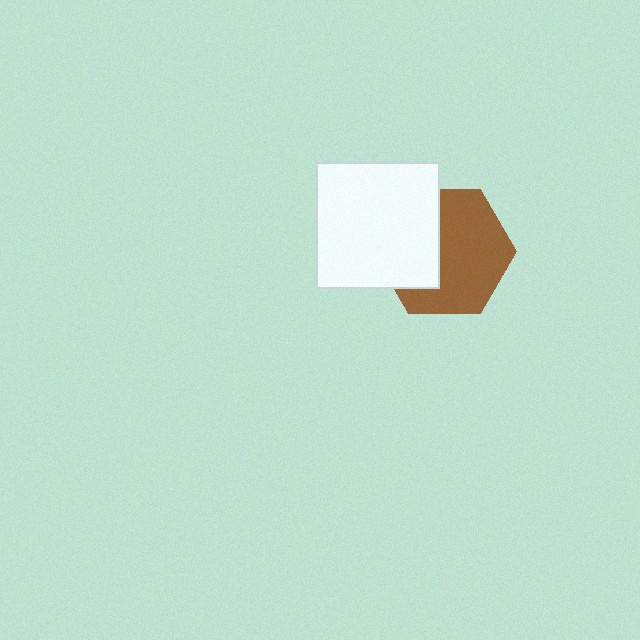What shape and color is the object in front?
The object in front is a white rectangle.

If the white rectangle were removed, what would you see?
You would see the complete brown hexagon.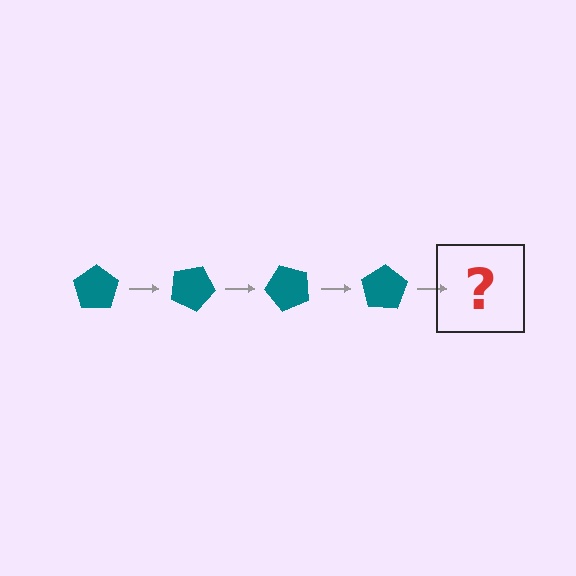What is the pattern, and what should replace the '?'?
The pattern is that the pentagon rotates 25 degrees each step. The '?' should be a teal pentagon rotated 100 degrees.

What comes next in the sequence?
The next element should be a teal pentagon rotated 100 degrees.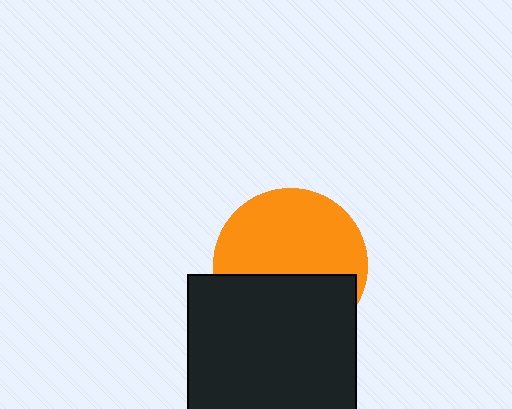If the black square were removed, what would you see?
You would see the complete orange circle.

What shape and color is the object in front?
The object in front is a black square.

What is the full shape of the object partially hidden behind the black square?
The partially hidden object is an orange circle.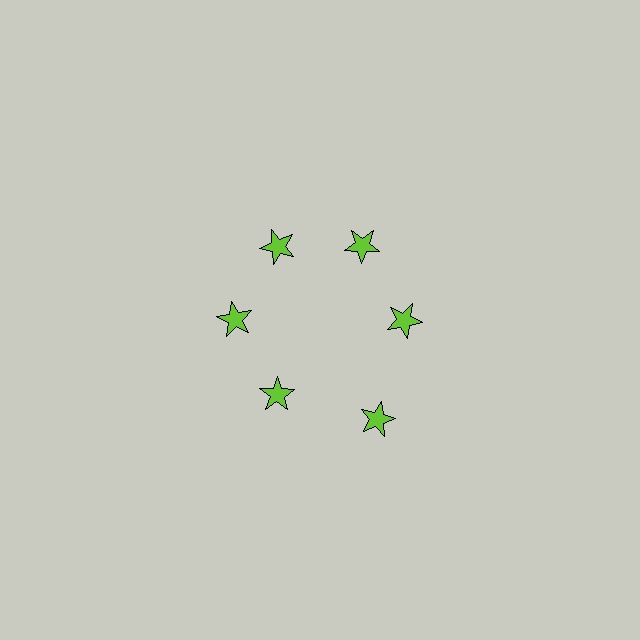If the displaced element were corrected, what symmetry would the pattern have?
It would have 6-fold rotational symmetry — the pattern would map onto itself every 60 degrees.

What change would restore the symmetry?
The symmetry would be restored by moving it inward, back onto the ring so that all 6 stars sit at equal angles and equal distance from the center.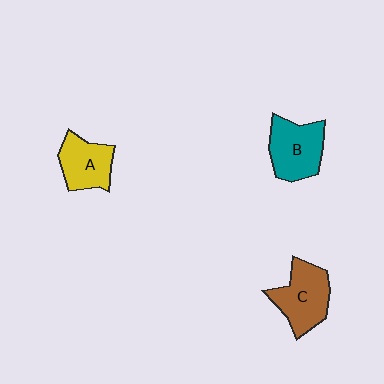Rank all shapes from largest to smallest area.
From largest to smallest: C (brown), B (teal), A (yellow).